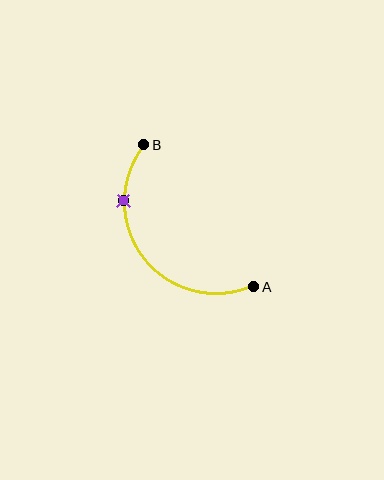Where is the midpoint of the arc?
The arc midpoint is the point on the curve farthest from the straight line joining A and B. It sits below and to the left of that line.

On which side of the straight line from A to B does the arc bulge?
The arc bulges below and to the left of the straight line connecting A and B.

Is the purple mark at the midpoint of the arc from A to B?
No. The purple mark lies on the arc but is closer to endpoint B. The arc midpoint would be at the point on the curve equidistant along the arc from both A and B.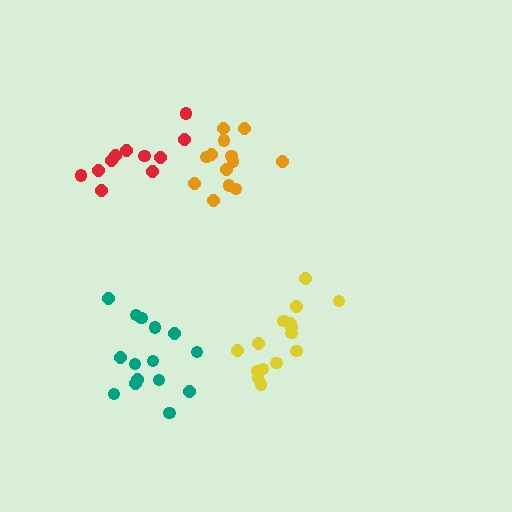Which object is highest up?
The red cluster is topmost.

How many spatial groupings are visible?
There are 4 spatial groupings.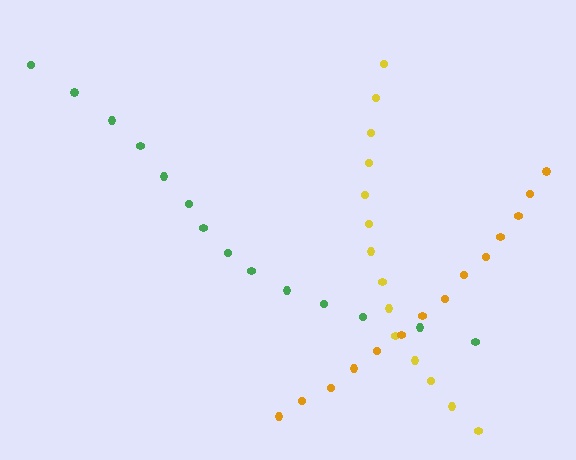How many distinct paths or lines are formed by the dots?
There are 3 distinct paths.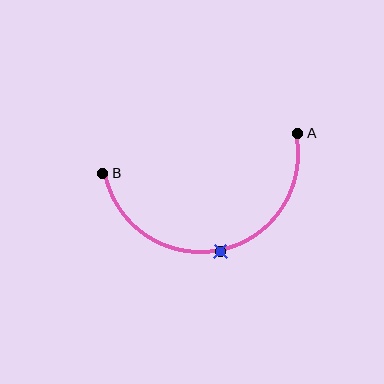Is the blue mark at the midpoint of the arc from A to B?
Yes. The blue mark lies on the arc at equal arc-length from both A and B — it is the arc midpoint.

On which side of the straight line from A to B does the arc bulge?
The arc bulges below the straight line connecting A and B.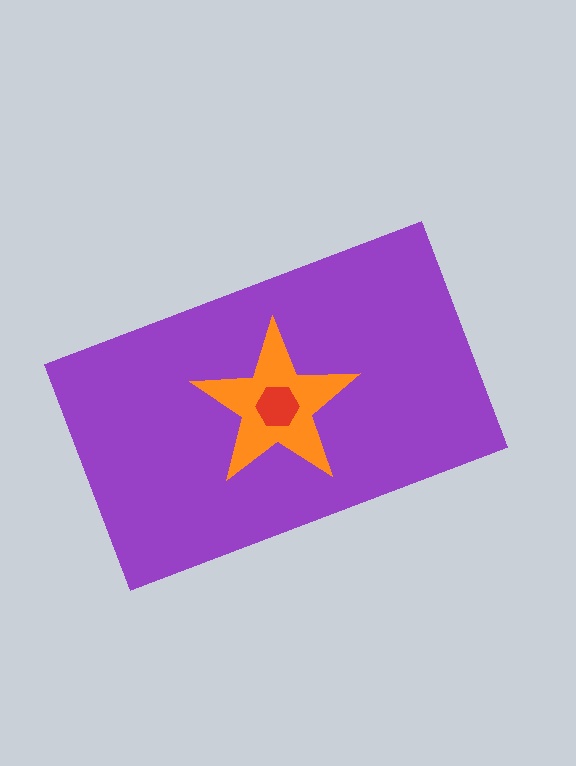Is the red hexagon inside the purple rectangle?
Yes.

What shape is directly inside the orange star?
The red hexagon.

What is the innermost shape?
The red hexagon.